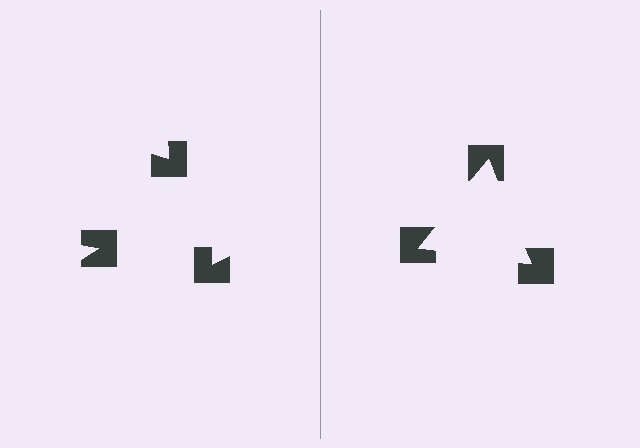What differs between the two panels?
The notched squares are positioned identically on both sides; only the wedge orientations differ. On the right they align to a triangle; on the left they are misaligned.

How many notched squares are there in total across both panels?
6 — 3 on each side.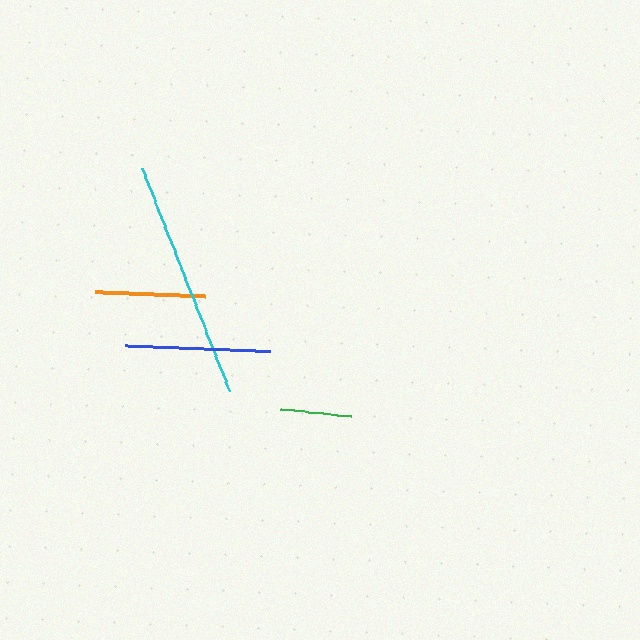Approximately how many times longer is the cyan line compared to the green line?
The cyan line is approximately 3.3 times the length of the green line.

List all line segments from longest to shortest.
From longest to shortest: cyan, blue, orange, green.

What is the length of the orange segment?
The orange segment is approximately 110 pixels long.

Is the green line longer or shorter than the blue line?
The blue line is longer than the green line.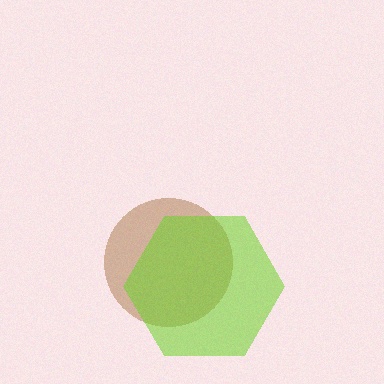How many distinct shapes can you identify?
There are 2 distinct shapes: a brown circle, a lime hexagon.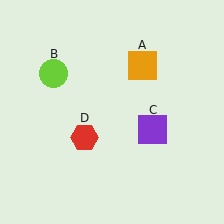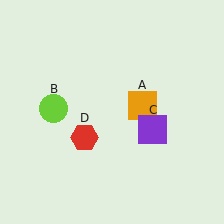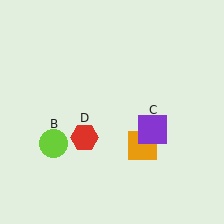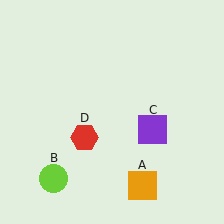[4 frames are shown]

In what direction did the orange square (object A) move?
The orange square (object A) moved down.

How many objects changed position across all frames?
2 objects changed position: orange square (object A), lime circle (object B).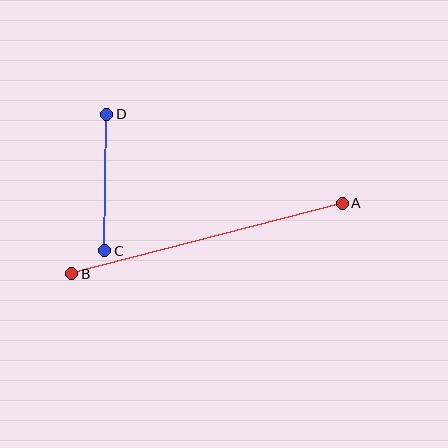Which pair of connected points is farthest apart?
Points A and B are farthest apart.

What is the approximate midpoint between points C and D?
The midpoint is at approximately (106, 183) pixels.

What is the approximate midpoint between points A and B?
The midpoint is at approximately (207, 238) pixels.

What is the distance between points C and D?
The distance is approximately 137 pixels.